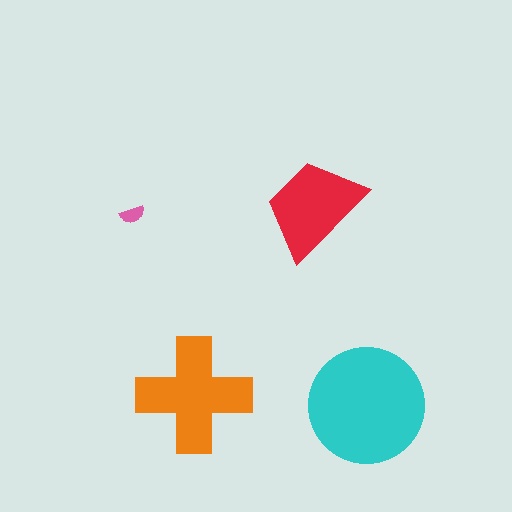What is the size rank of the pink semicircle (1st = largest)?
4th.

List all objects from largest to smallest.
The cyan circle, the orange cross, the red trapezoid, the pink semicircle.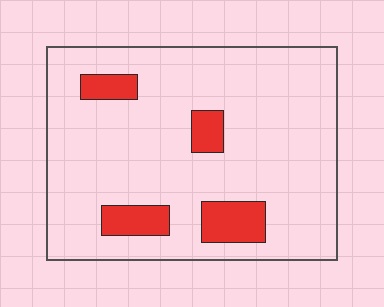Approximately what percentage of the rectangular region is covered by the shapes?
Approximately 10%.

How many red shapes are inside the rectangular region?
4.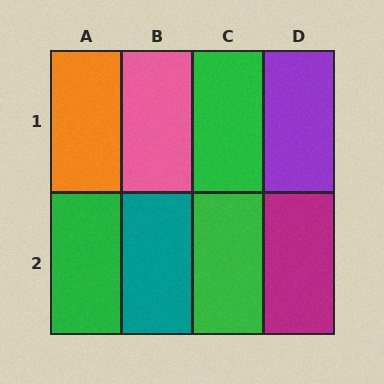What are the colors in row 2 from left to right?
Green, teal, green, magenta.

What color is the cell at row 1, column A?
Orange.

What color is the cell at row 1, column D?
Purple.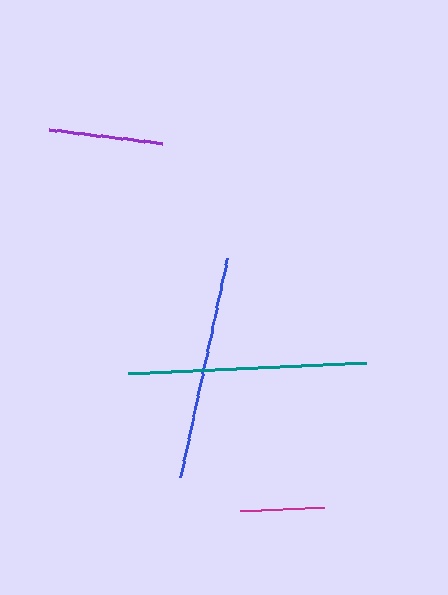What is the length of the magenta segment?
The magenta segment is approximately 84 pixels long.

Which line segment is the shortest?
The magenta line is the shortest at approximately 84 pixels.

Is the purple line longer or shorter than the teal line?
The teal line is longer than the purple line.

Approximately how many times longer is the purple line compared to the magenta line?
The purple line is approximately 1.4 times the length of the magenta line.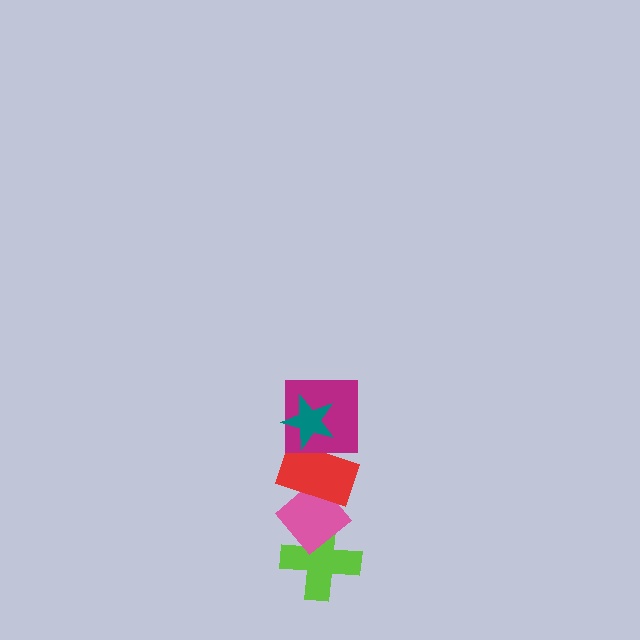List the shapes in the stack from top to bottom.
From top to bottom: the teal star, the magenta square, the red rectangle, the pink diamond, the lime cross.